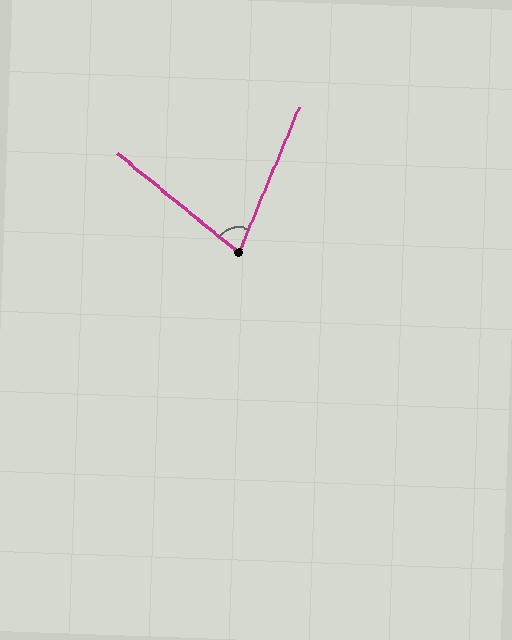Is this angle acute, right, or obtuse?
It is acute.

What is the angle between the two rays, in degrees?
Approximately 73 degrees.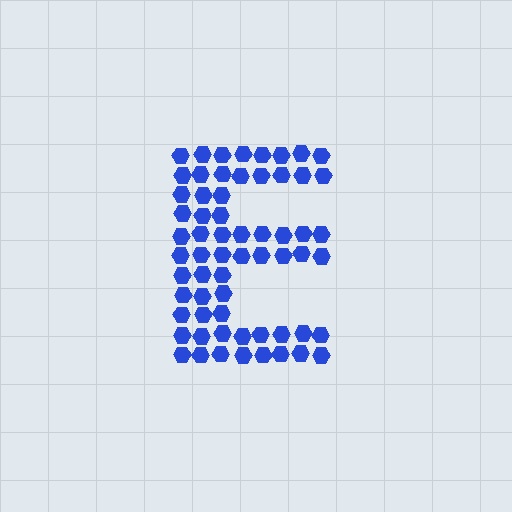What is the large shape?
The large shape is the letter E.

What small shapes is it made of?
It is made of small hexagons.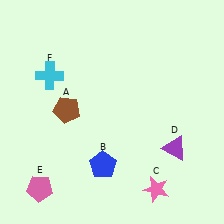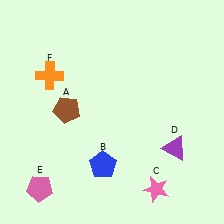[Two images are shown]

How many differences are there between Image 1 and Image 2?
There is 1 difference between the two images.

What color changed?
The cross (F) changed from cyan in Image 1 to orange in Image 2.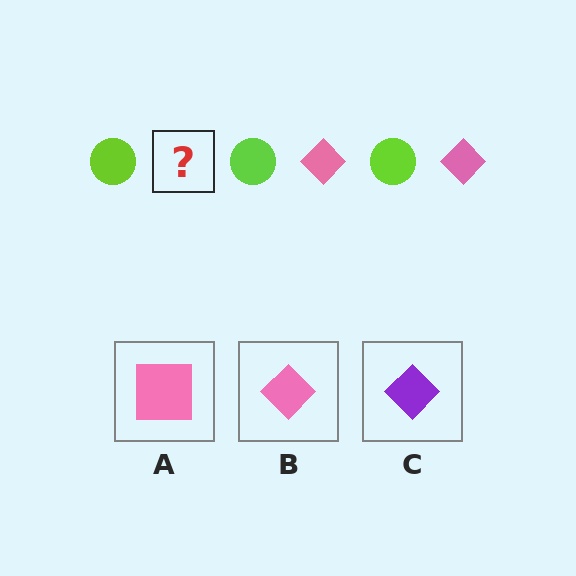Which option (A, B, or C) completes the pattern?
B.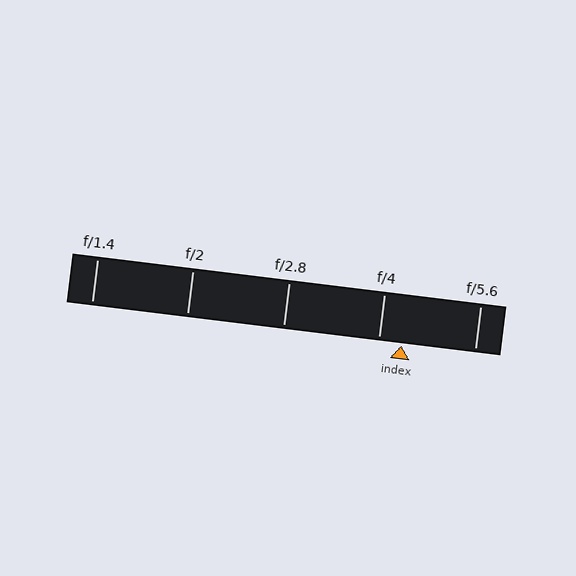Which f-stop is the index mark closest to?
The index mark is closest to f/4.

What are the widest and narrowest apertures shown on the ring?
The widest aperture shown is f/1.4 and the narrowest is f/5.6.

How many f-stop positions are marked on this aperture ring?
There are 5 f-stop positions marked.